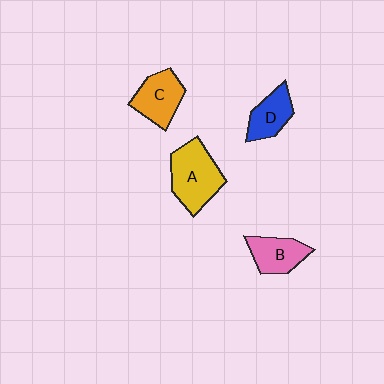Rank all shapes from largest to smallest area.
From largest to smallest: A (yellow), C (orange), B (pink), D (blue).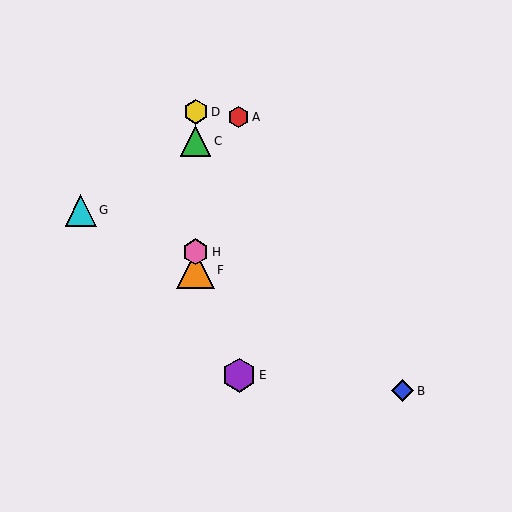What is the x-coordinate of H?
Object H is at x≈196.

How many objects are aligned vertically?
4 objects (C, D, F, H) are aligned vertically.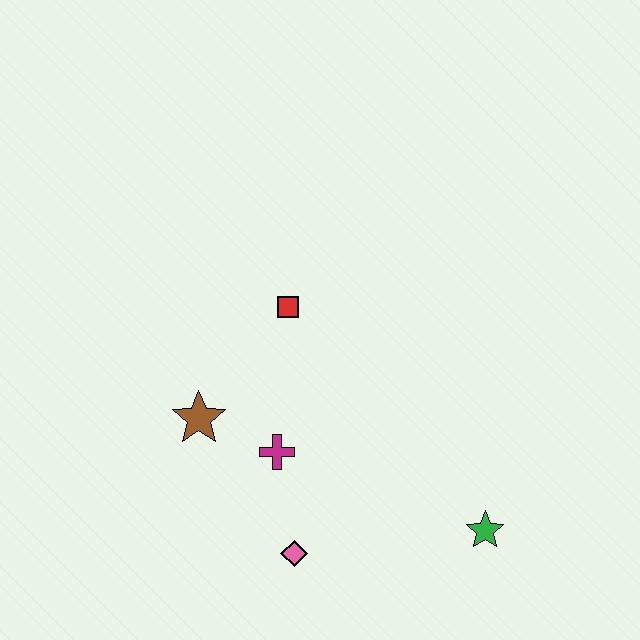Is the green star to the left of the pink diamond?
No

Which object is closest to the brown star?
The magenta cross is closest to the brown star.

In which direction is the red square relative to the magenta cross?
The red square is above the magenta cross.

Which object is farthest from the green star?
The brown star is farthest from the green star.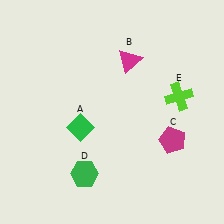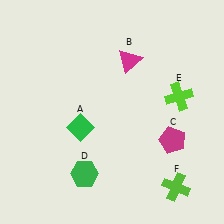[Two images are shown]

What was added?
A lime cross (F) was added in Image 2.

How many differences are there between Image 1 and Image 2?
There is 1 difference between the two images.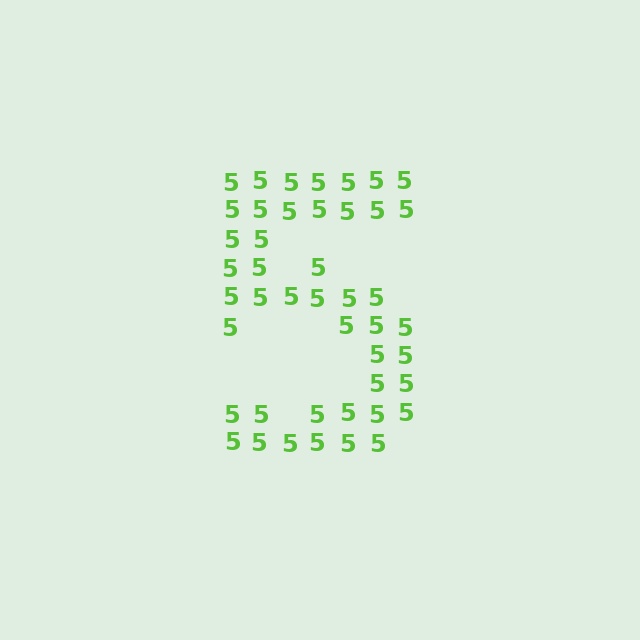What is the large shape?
The large shape is the digit 5.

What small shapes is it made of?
It is made of small digit 5's.